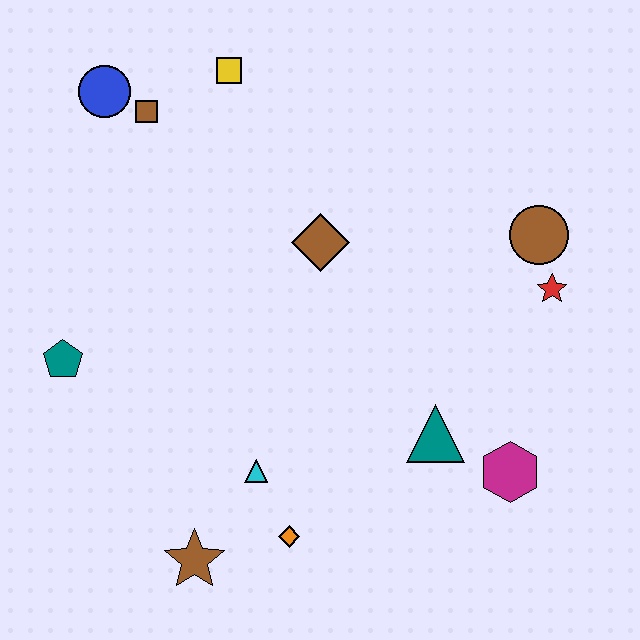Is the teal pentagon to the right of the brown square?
No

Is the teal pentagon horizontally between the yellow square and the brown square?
No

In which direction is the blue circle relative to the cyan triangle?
The blue circle is above the cyan triangle.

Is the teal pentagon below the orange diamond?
No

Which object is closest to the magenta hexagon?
The teal triangle is closest to the magenta hexagon.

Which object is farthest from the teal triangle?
The blue circle is farthest from the teal triangle.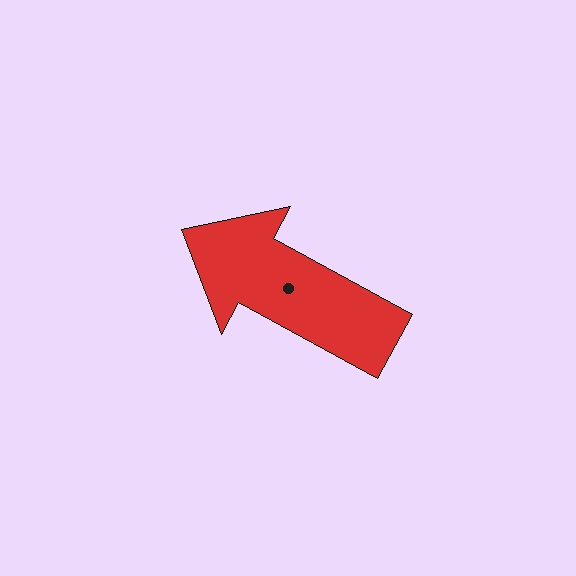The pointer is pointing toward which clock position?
Roughly 10 o'clock.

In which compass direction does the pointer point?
Northwest.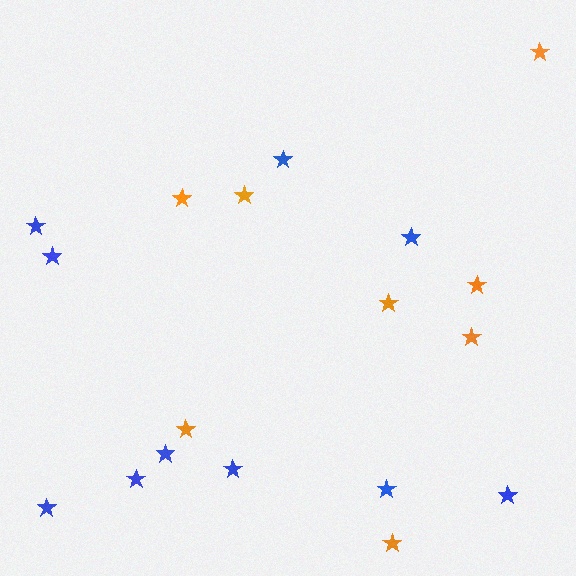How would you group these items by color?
There are 2 groups: one group of blue stars (10) and one group of orange stars (8).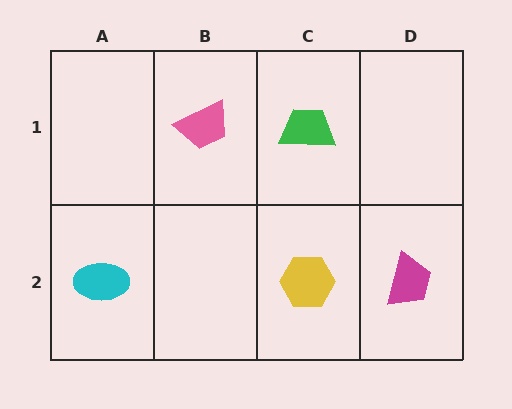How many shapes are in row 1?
2 shapes.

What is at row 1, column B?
A pink trapezoid.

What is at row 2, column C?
A yellow hexagon.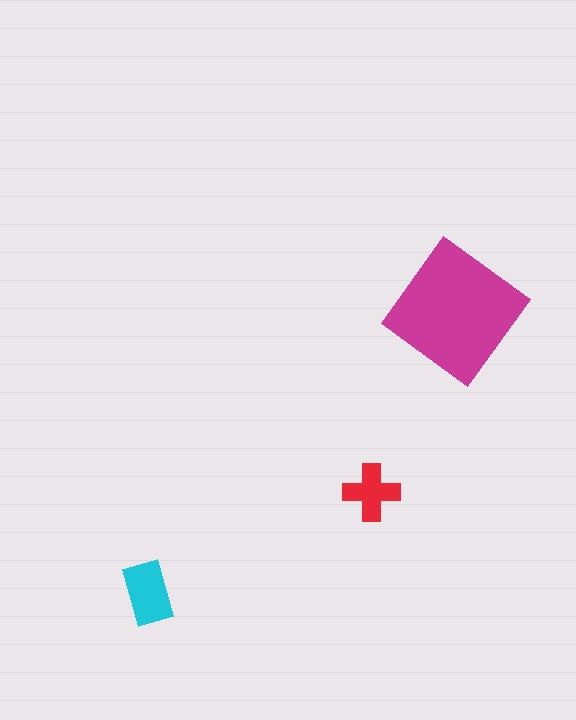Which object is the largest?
The magenta diamond.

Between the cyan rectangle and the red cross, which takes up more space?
The cyan rectangle.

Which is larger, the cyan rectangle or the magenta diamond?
The magenta diamond.